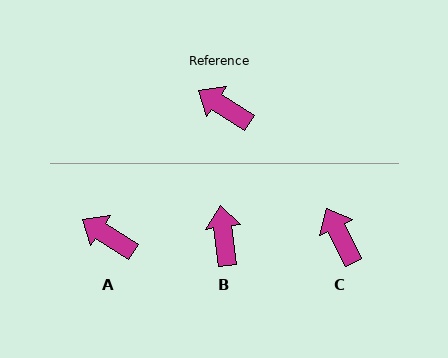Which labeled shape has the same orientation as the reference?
A.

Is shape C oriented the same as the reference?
No, it is off by about 31 degrees.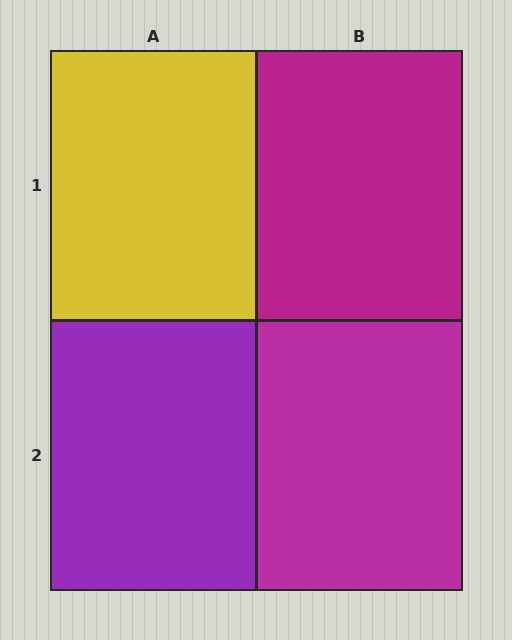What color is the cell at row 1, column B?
Magenta.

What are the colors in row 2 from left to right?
Purple, magenta.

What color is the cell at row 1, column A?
Yellow.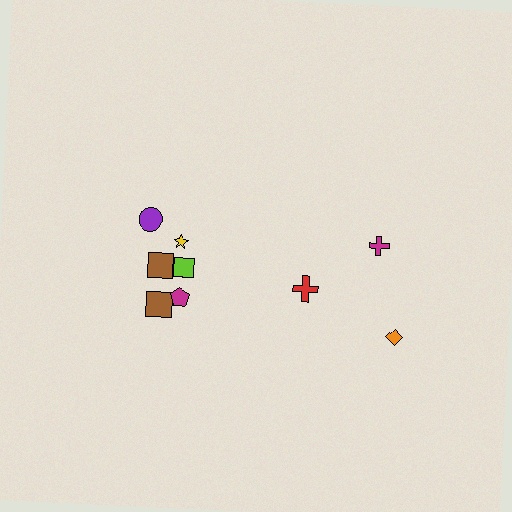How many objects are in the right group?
There are 3 objects.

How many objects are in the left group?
There are 6 objects.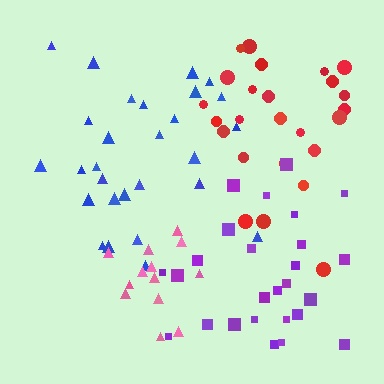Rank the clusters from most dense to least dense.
pink, blue, purple, red.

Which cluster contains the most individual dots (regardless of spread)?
Blue (28).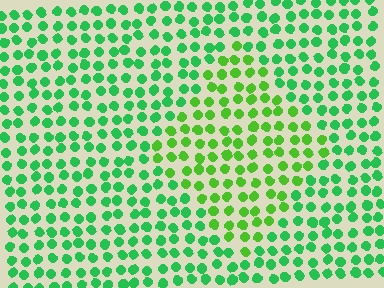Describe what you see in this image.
The image is filled with small green elements in a uniform arrangement. A diamond-shaped region is visible where the elements are tinted to a slightly different hue, forming a subtle color boundary.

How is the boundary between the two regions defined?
The boundary is defined purely by a slight shift in hue (about 29 degrees). Spacing, size, and orientation are identical on both sides.